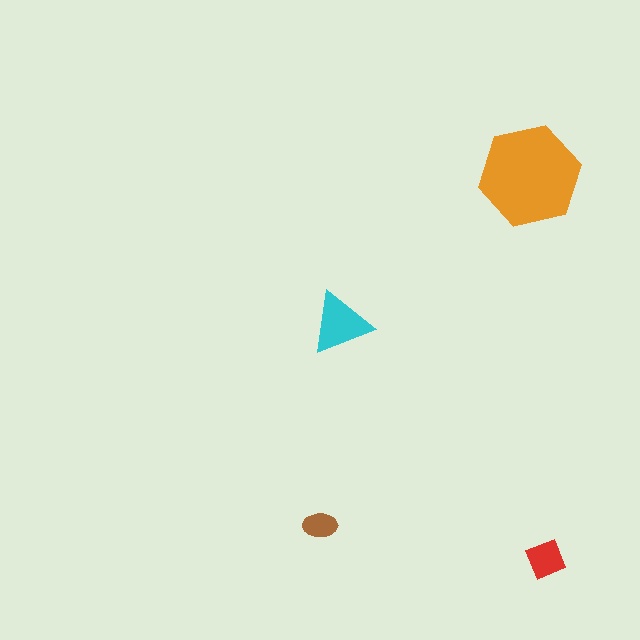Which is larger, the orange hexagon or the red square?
The orange hexagon.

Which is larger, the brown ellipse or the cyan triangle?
The cyan triangle.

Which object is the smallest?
The brown ellipse.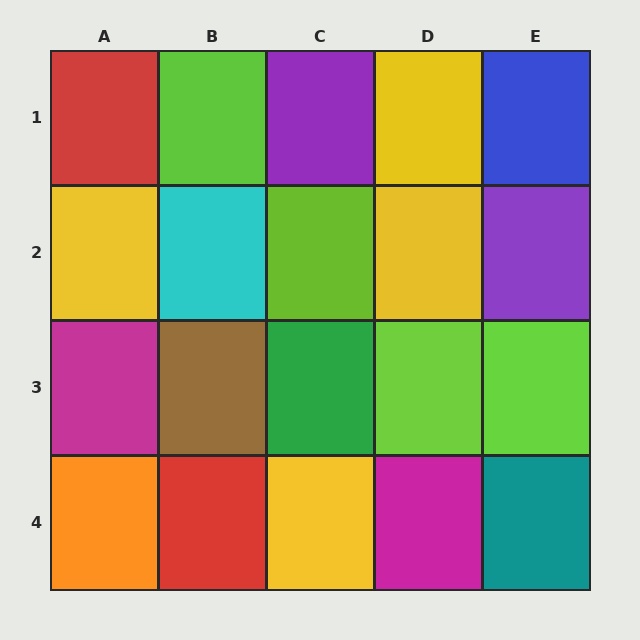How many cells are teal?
1 cell is teal.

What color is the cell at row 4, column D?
Magenta.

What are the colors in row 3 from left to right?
Magenta, brown, green, lime, lime.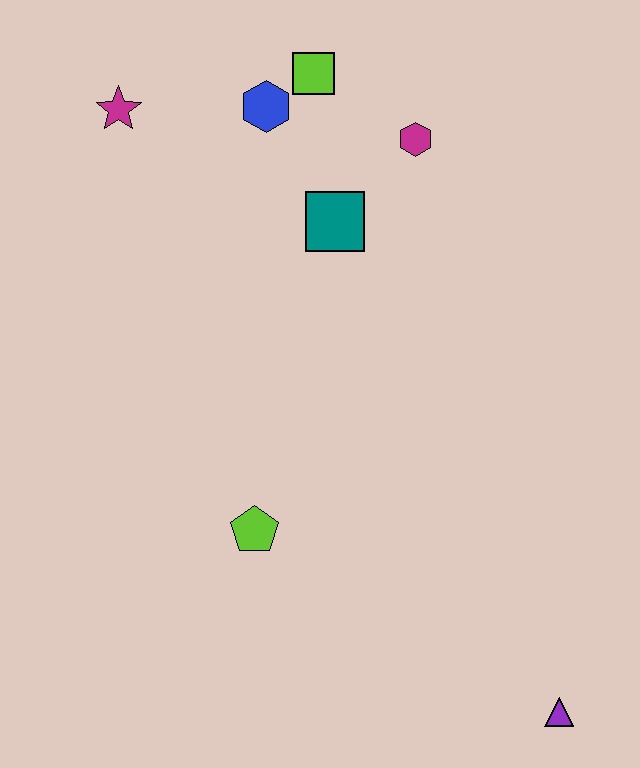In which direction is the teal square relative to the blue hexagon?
The teal square is below the blue hexagon.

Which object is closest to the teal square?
The magenta hexagon is closest to the teal square.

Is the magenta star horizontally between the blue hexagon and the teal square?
No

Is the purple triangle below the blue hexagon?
Yes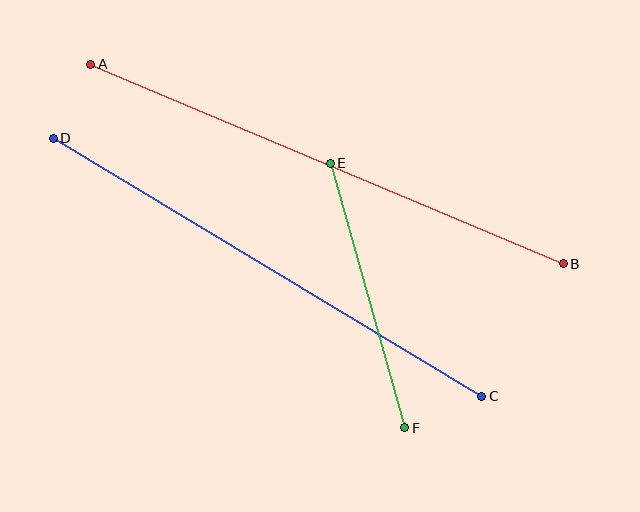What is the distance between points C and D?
The distance is approximately 500 pixels.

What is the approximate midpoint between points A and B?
The midpoint is at approximately (327, 164) pixels.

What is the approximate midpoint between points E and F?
The midpoint is at approximately (368, 296) pixels.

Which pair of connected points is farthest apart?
Points A and B are farthest apart.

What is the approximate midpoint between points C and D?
The midpoint is at approximately (267, 267) pixels.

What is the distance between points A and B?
The distance is approximately 513 pixels.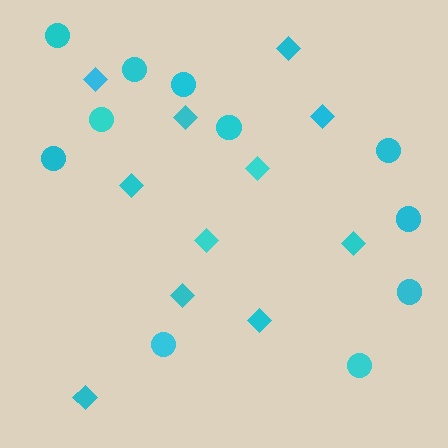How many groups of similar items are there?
There are 2 groups: one group of diamonds (11) and one group of circles (11).